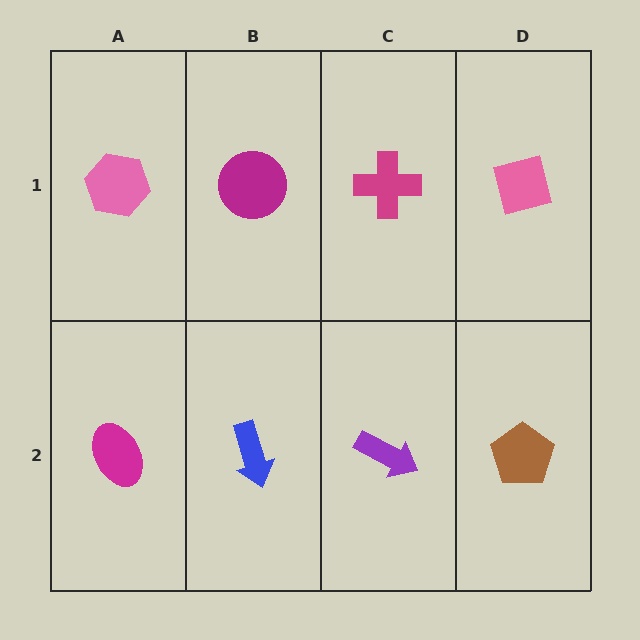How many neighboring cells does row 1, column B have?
3.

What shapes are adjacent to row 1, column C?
A purple arrow (row 2, column C), a magenta circle (row 1, column B), a pink square (row 1, column D).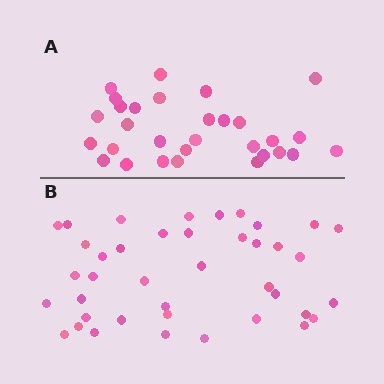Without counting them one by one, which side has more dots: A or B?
Region B (the bottom region) has more dots.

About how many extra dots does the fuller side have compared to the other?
Region B has roughly 10 or so more dots than region A.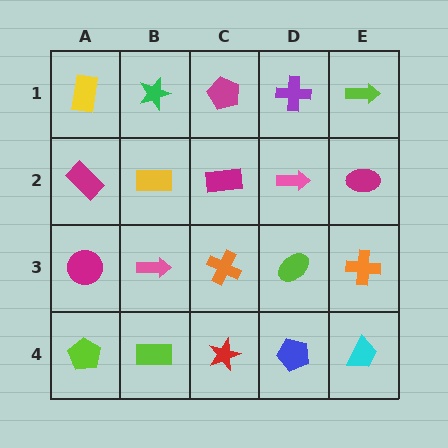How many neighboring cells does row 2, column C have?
4.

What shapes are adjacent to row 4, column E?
An orange cross (row 3, column E), a blue pentagon (row 4, column D).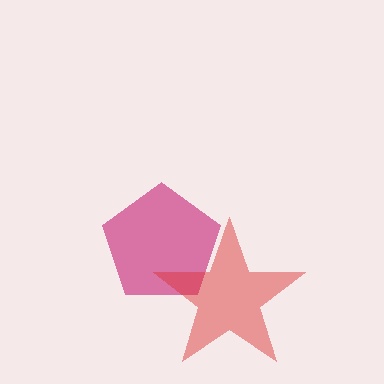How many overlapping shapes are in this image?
There are 2 overlapping shapes in the image.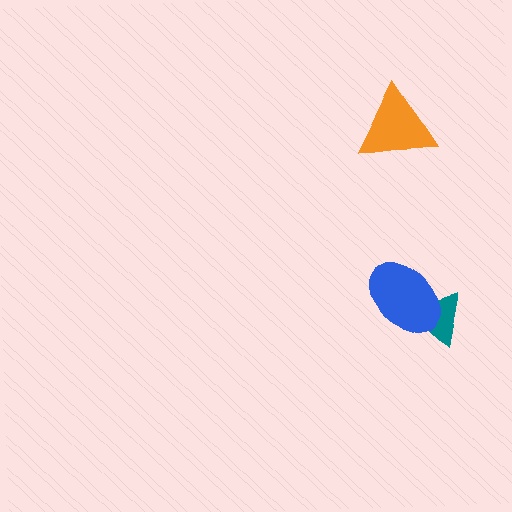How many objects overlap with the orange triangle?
0 objects overlap with the orange triangle.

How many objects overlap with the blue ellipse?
1 object overlaps with the blue ellipse.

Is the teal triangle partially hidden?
Yes, it is partially covered by another shape.